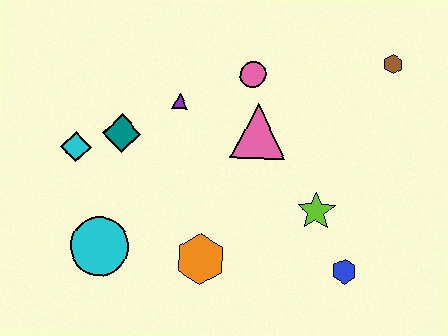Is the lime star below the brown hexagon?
Yes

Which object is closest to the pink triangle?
The pink circle is closest to the pink triangle.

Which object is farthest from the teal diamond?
The brown hexagon is farthest from the teal diamond.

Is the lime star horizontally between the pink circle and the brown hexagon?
Yes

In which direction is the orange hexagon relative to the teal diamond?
The orange hexagon is below the teal diamond.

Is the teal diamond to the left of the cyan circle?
No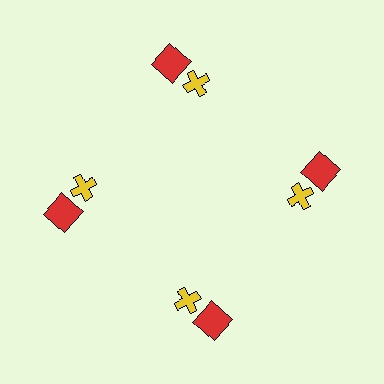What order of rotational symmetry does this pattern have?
This pattern has 4-fold rotational symmetry.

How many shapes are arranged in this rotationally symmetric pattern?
There are 8 shapes, arranged in 4 groups of 2.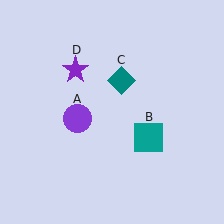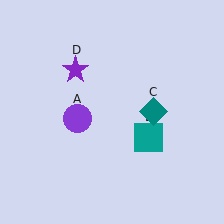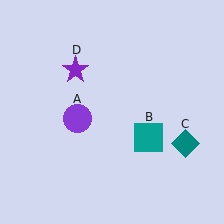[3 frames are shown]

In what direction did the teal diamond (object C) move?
The teal diamond (object C) moved down and to the right.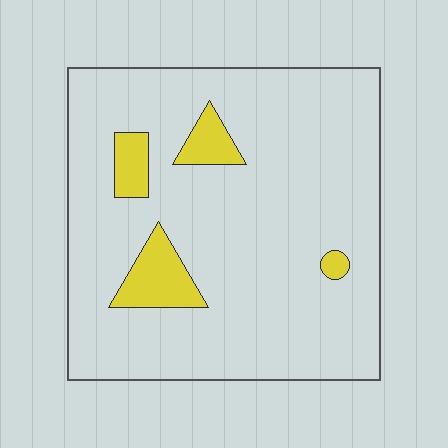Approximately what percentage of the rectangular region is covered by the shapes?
Approximately 10%.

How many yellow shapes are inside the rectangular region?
4.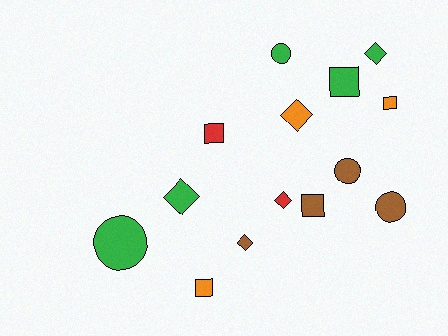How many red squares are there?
There is 1 red square.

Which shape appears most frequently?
Diamond, with 5 objects.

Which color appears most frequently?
Green, with 5 objects.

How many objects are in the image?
There are 14 objects.